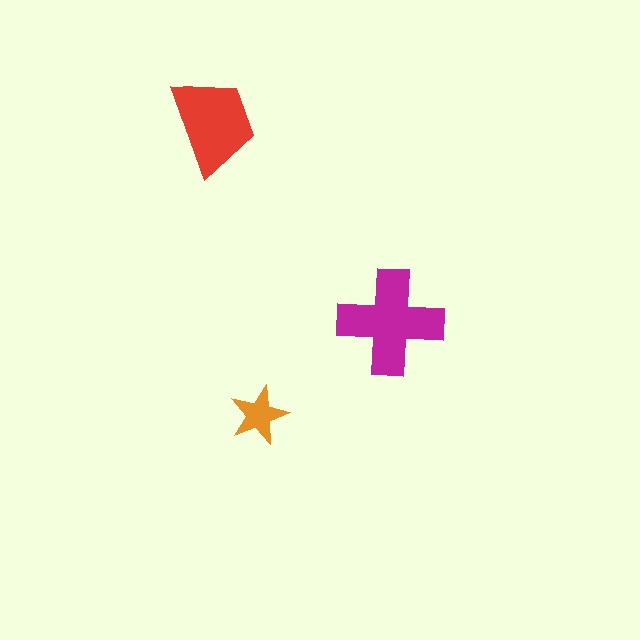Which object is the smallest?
The orange star.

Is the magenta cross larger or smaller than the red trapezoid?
Larger.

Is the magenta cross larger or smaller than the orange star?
Larger.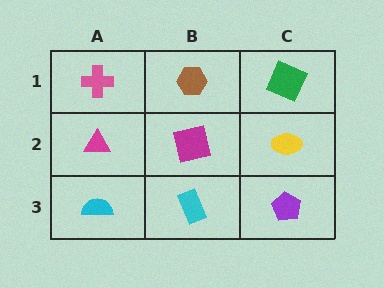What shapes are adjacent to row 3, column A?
A magenta triangle (row 2, column A), a cyan rectangle (row 3, column B).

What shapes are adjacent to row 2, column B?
A brown hexagon (row 1, column B), a cyan rectangle (row 3, column B), a magenta triangle (row 2, column A), a yellow ellipse (row 2, column C).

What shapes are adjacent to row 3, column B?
A magenta square (row 2, column B), a cyan semicircle (row 3, column A), a purple pentagon (row 3, column C).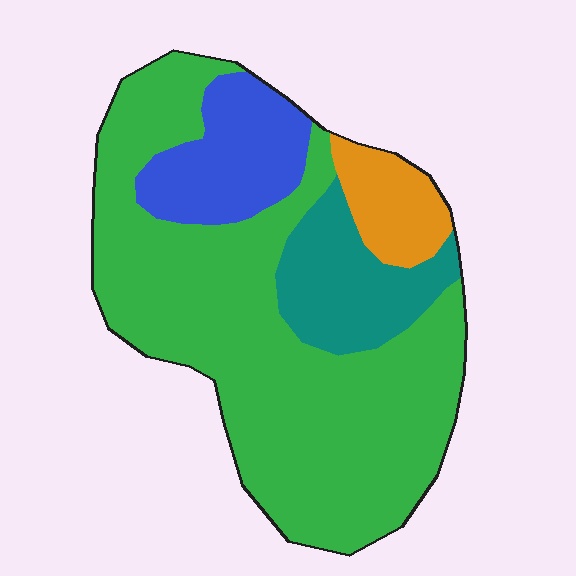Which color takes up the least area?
Orange, at roughly 10%.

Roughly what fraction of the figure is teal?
Teal covers roughly 15% of the figure.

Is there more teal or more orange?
Teal.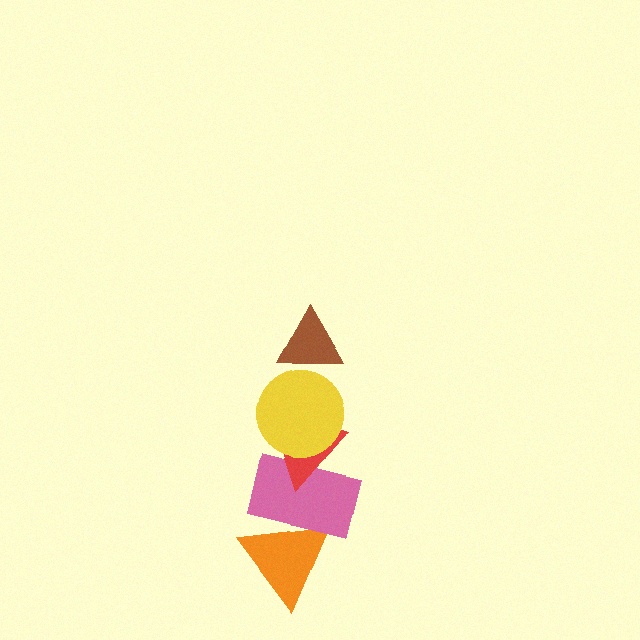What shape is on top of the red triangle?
The yellow circle is on top of the red triangle.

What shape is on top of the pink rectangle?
The red triangle is on top of the pink rectangle.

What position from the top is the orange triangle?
The orange triangle is 5th from the top.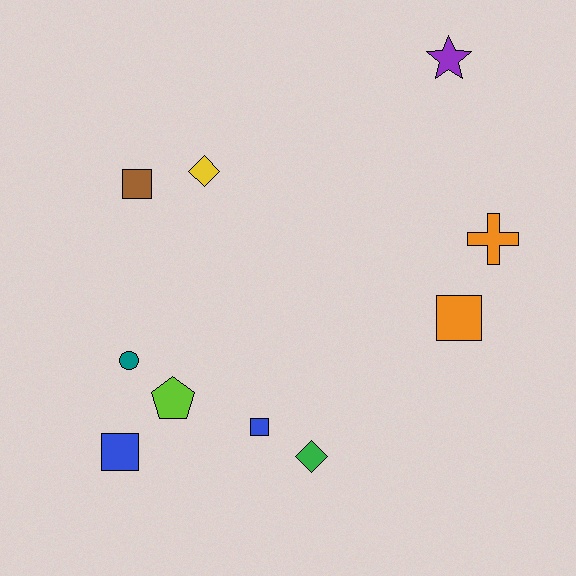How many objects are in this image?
There are 10 objects.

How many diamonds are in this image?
There are 2 diamonds.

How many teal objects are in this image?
There is 1 teal object.